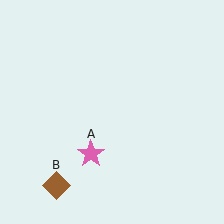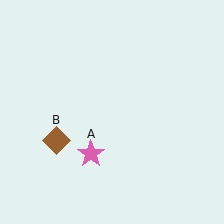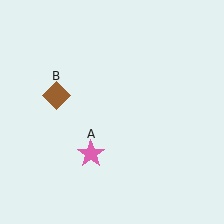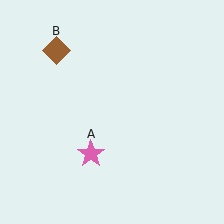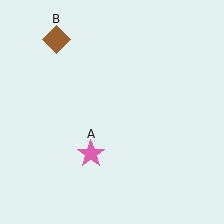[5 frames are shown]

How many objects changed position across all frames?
1 object changed position: brown diamond (object B).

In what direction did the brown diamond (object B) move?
The brown diamond (object B) moved up.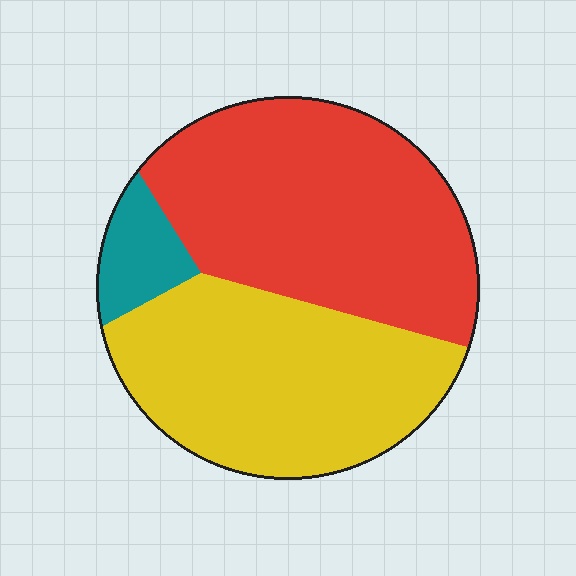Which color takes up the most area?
Red, at roughly 50%.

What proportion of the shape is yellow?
Yellow covers 43% of the shape.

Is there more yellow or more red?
Red.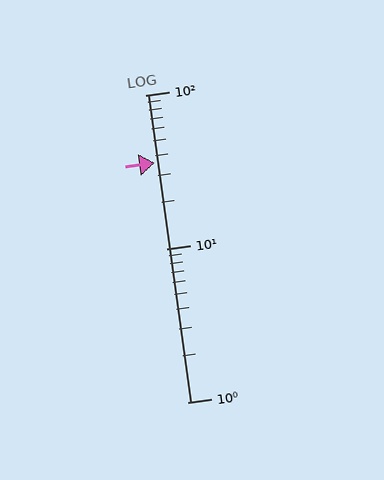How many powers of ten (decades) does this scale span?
The scale spans 2 decades, from 1 to 100.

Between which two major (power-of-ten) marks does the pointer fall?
The pointer is between 10 and 100.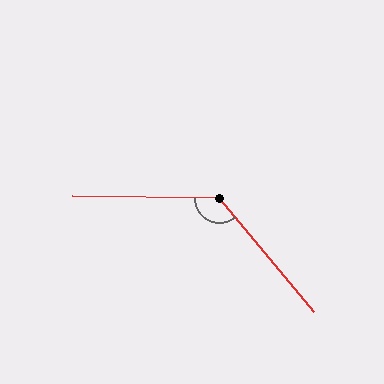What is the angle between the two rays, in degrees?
Approximately 131 degrees.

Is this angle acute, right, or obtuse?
It is obtuse.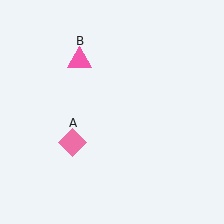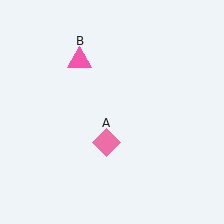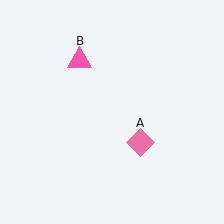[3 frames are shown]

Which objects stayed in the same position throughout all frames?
Pink triangle (object B) remained stationary.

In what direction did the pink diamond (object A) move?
The pink diamond (object A) moved right.